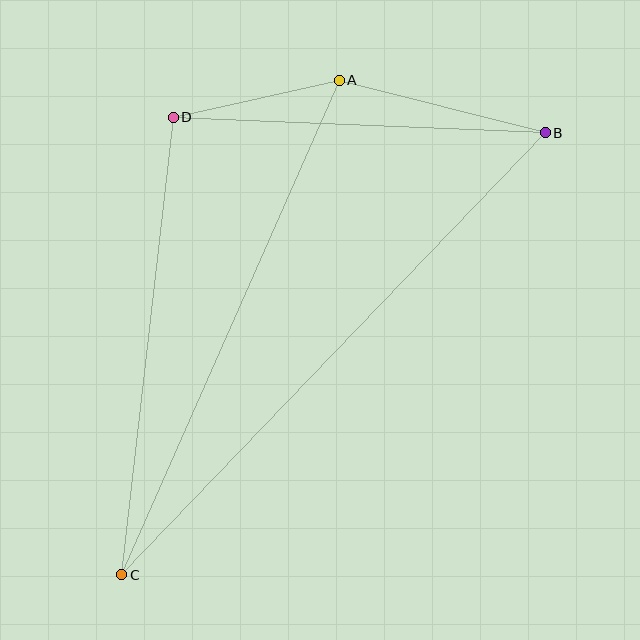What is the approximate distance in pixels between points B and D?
The distance between B and D is approximately 372 pixels.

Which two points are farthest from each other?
Points B and C are farthest from each other.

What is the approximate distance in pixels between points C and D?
The distance between C and D is approximately 460 pixels.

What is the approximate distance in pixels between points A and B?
The distance between A and B is approximately 213 pixels.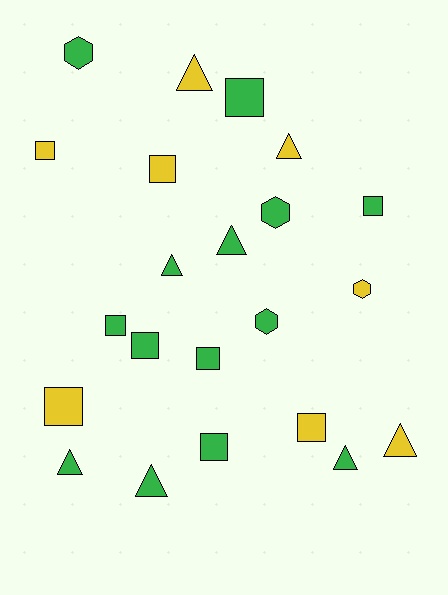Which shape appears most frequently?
Square, with 10 objects.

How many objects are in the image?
There are 22 objects.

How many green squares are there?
There are 6 green squares.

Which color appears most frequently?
Green, with 14 objects.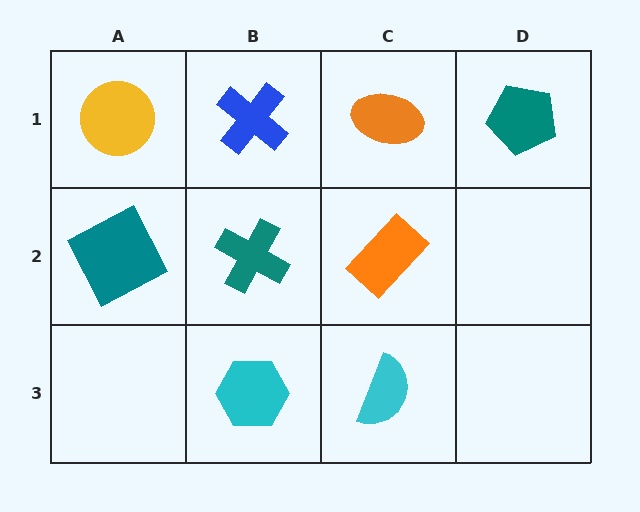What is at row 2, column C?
An orange rectangle.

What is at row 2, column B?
A teal cross.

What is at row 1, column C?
An orange ellipse.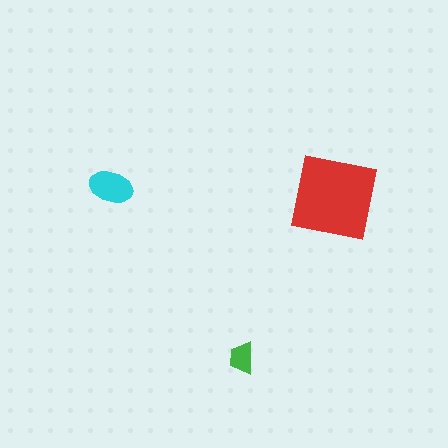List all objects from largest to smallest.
The red square, the cyan ellipse, the green trapezoid.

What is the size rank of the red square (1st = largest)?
1st.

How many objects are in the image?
There are 3 objects in the image.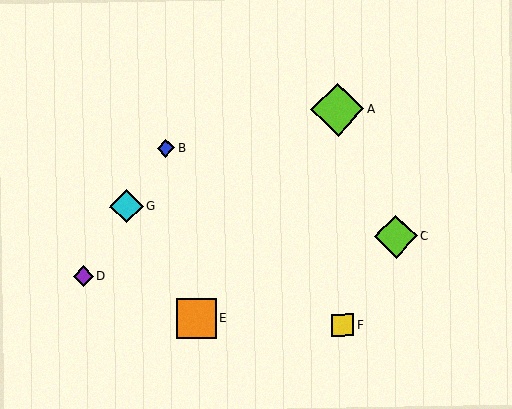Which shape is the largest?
The lime diamond (labeled A) is the largest.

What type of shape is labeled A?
Shape A is a lime diamond.